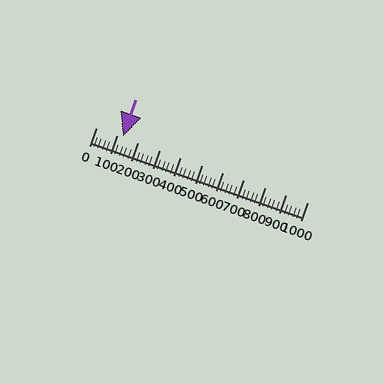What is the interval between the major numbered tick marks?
The major tick marks are spaced 100 units apart.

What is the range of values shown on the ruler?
The ruler shows values from 0 to 1000.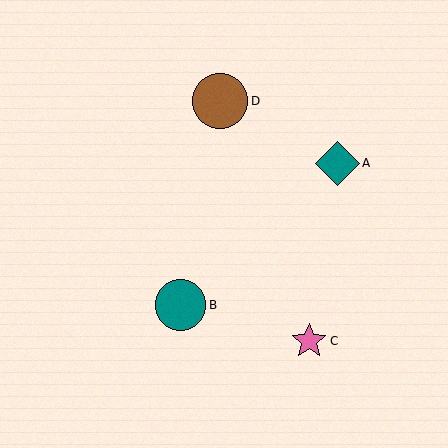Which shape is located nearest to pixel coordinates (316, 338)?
The pink star (labeled C) at (309, 341) is nearest to that location.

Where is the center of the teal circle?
The center of the teal circle is at (181, 305).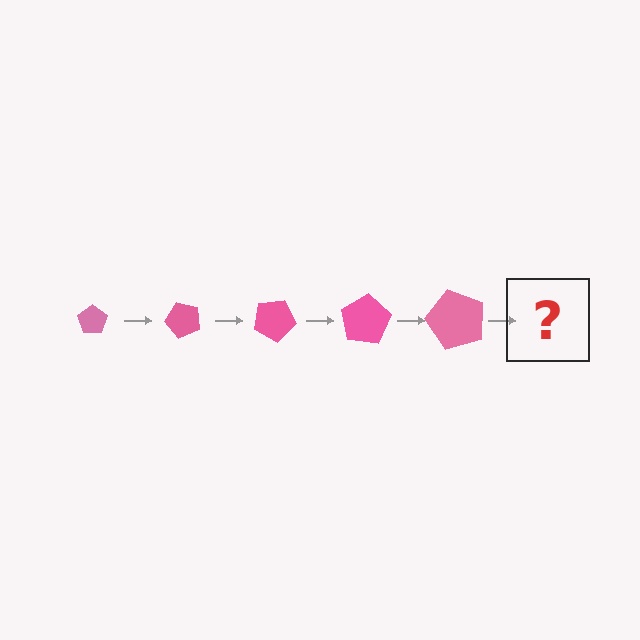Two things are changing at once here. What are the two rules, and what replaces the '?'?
The two rules are that the pentagon grows larger each step and it rotates 50 degrees each step. The '?' should be a pentagon, larger than the previous one and rotated 250 degrees from the start.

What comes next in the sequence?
The next element should be a pentagon, larger than the previous one and rotated 250 degrees from the start.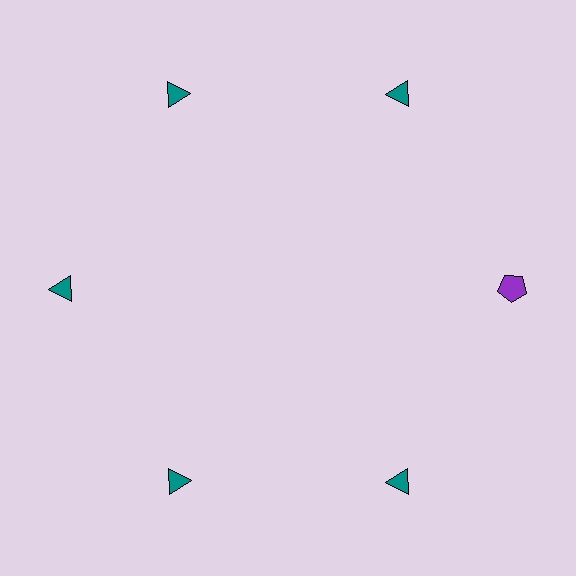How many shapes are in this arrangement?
There are 6 shapes arranged in a ring pattern.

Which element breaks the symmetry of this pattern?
The purple pentagon at roughly the 3 o'clock position breaks the symmetry. All other shapes are teal triangles.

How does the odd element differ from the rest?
It differs in both color (purple instead of teal) and shape (pentagon instead of triangle).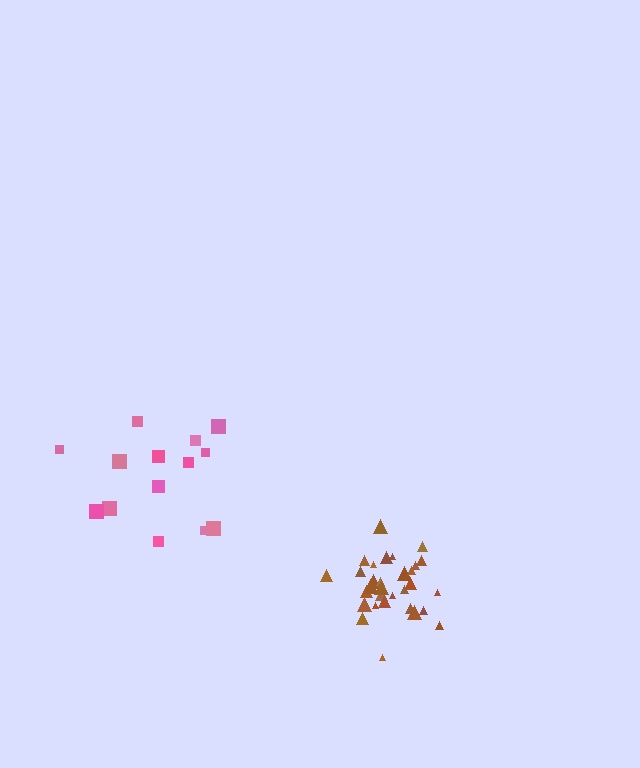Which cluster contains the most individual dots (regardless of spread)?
Brown (32).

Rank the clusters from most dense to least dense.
brown, pink.